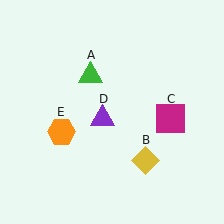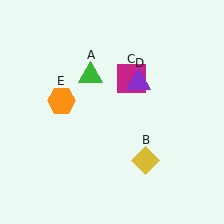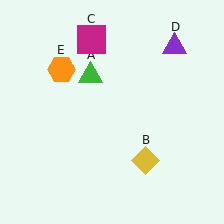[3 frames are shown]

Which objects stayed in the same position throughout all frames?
Green triangle (object A) and yellow diamond (object B) remained stationary.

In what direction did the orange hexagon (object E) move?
The orange hexagon (object E) moved up.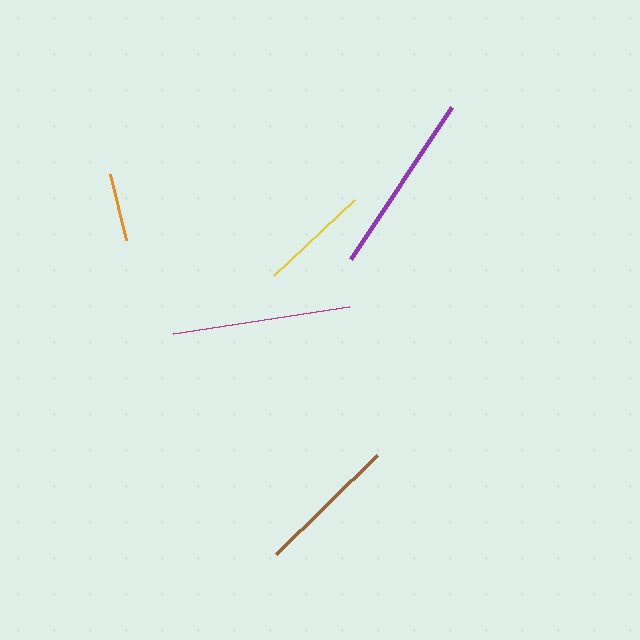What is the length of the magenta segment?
The magenta segment is approximately 178 pixels long.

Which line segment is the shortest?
The orange line is the shortest at approximately 68 pixels.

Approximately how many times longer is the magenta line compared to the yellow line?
The magenta line is approximately 1.6 times the length of the yellow line.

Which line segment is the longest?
The purple line is the longest at approximately 183 pixels.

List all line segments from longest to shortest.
From longest to shortest: purple, magenta, brown, yellow, orange.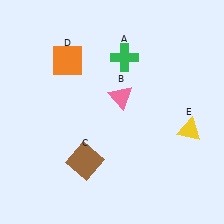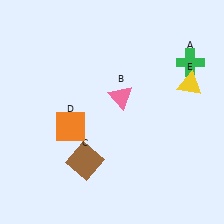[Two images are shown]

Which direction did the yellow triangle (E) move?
The yellow triangle (E) moved up.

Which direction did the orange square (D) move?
The orange square (D) moved down.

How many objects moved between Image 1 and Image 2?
3 objects moved between the two images.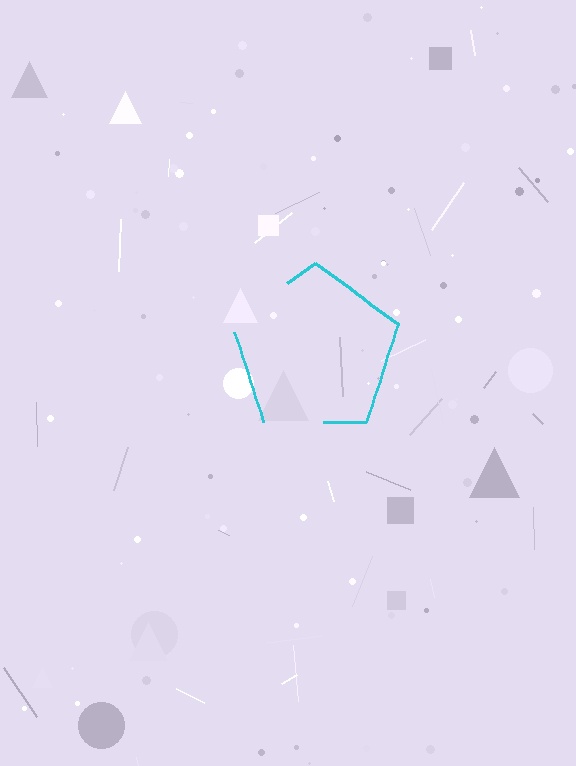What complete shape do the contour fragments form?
The contour fragments form a pentagon.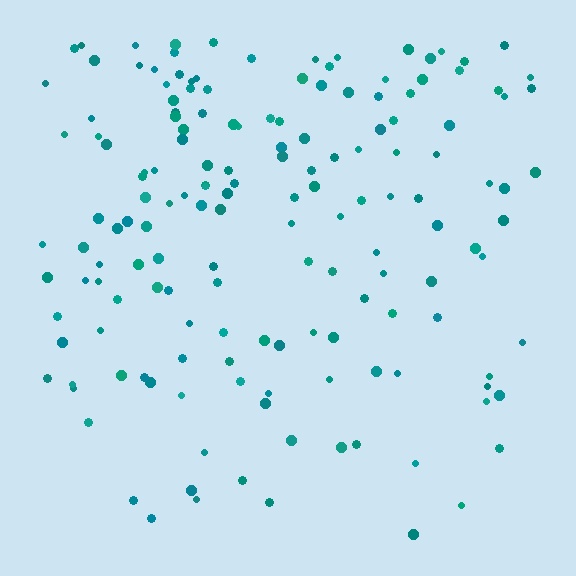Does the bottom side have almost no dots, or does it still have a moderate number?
Still a moderate number, just noticeably fewer than the top.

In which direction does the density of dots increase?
From bottom to top, with the top side densest.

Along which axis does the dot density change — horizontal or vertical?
Vertical.